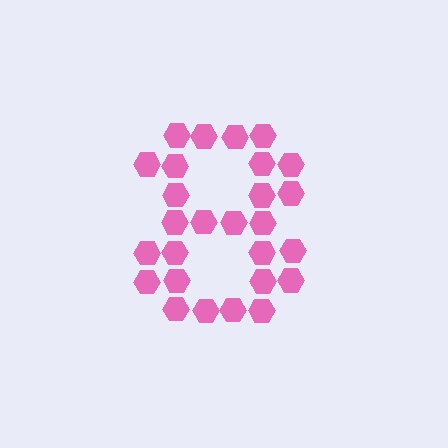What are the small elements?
The small elements are hexagons.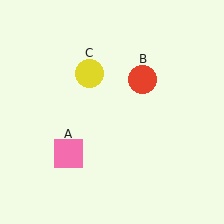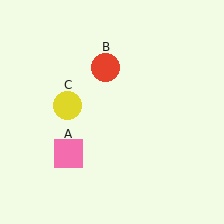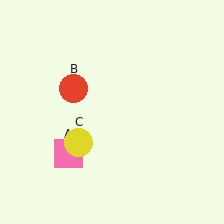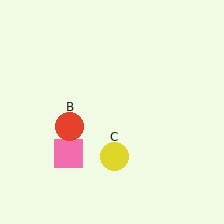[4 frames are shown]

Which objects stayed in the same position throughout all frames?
Pink square (object A) remained stationary.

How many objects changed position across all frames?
2 objects changed position: red circle (object B), yellow circle (object C).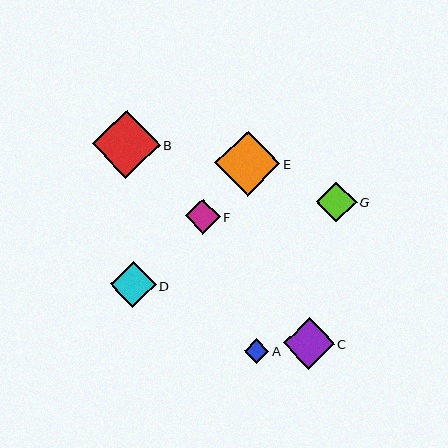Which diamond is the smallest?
Diamond A is the smallest with a size of approximately 24 pixels.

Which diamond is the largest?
Diamond B is the largest with a size of approximately 67 pixels.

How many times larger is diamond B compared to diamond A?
Diamond B is approximately 2.8 times the size of diamond A.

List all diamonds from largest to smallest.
From largest to smallest: B, E, C, D, G, F, A.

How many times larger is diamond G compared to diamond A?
Diamond G is approximately 1.7 times the size of diamond A.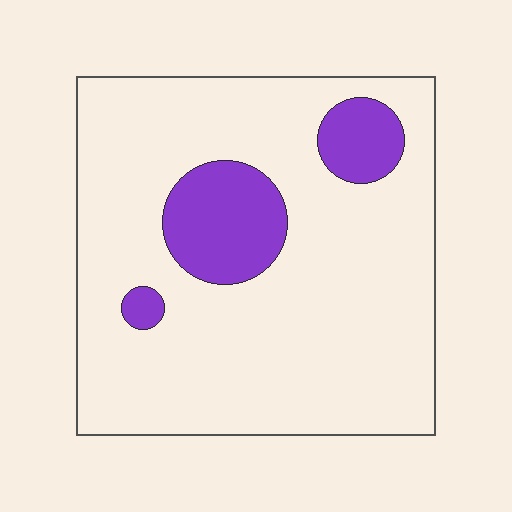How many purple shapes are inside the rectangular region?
3.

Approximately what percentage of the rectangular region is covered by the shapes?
Approximately 15%.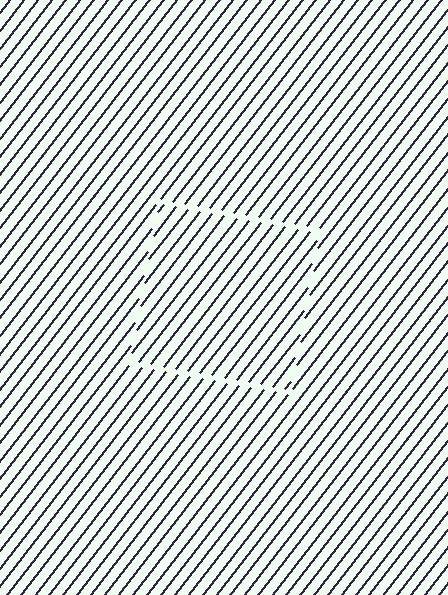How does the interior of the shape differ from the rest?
The interior of the shape contains the same grating, shifted by half a period — the contour is defined by the phase discontinuity where line-ends from the inner and outer gratings abut.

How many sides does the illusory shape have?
4 sides — the line-ends trace a square.